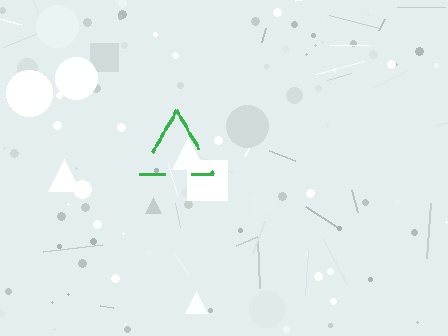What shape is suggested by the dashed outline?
The dashed outline suggests a triangle.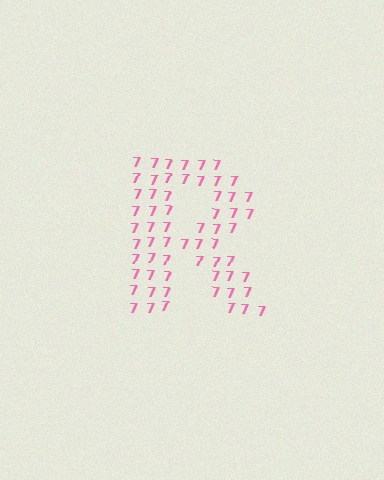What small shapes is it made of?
It is made of small digit 7's.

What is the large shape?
The large shape is the letter R.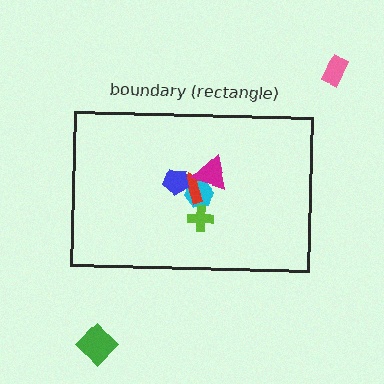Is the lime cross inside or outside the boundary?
Inside.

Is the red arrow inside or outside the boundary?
Inside.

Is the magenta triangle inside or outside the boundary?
Inside.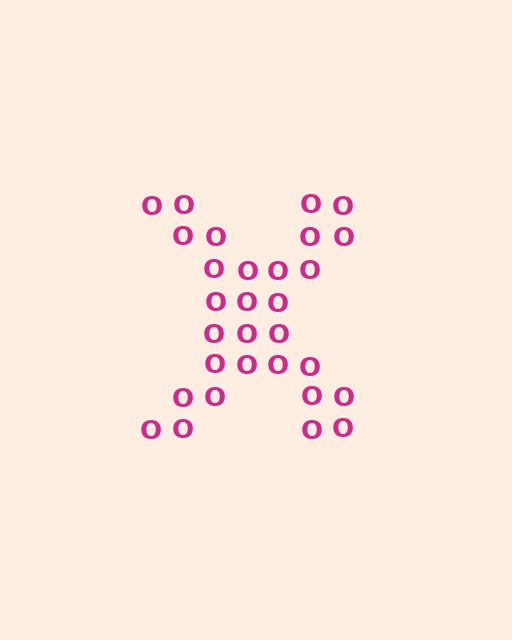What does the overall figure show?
The overall figure shows the letter X.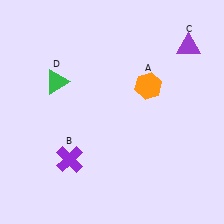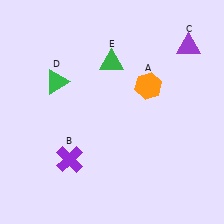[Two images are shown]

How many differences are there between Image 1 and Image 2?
There is 1 difference between the two images.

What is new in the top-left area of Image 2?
A green triangle (E) was added in the top-left area of Image 2.